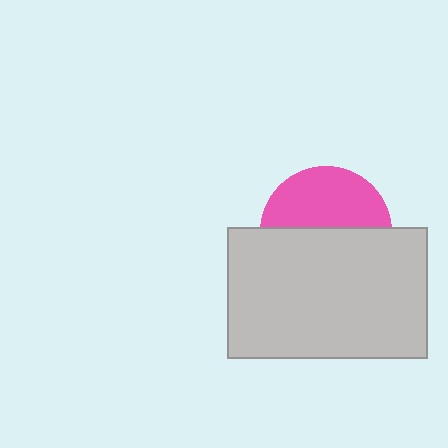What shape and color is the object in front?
The object in front is a light gray rectangle.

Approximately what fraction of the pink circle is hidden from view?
Roughly 54% of the pink circle is hidden behind the light gray rectangle.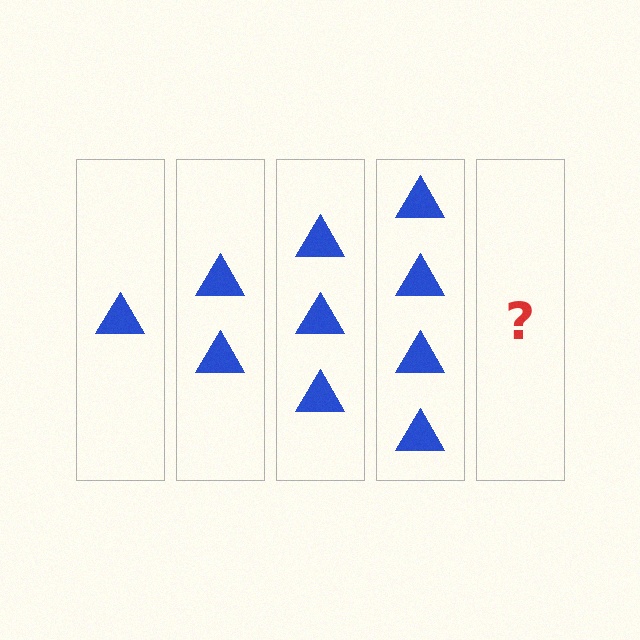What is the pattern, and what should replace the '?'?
The pattern is that each step adds one more triangle. The '?' should be 5 triangles.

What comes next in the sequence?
The next element should be 5 triangles.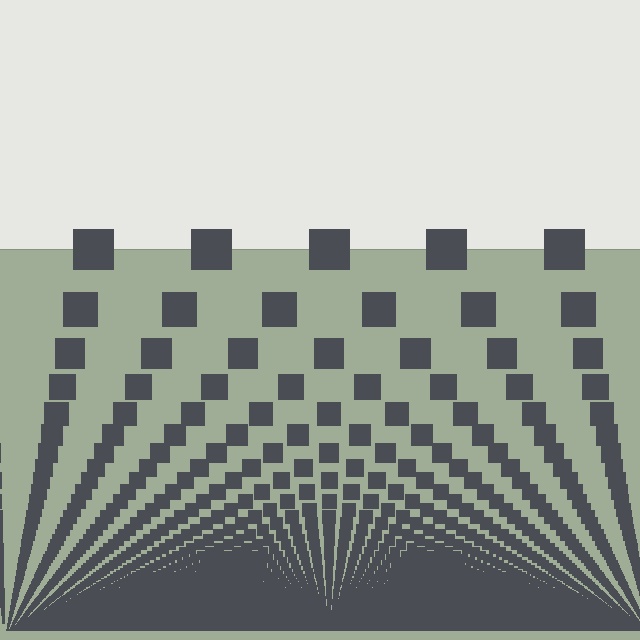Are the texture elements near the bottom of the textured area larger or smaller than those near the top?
Smaller. The gradient is inverted — elements near the bottom are smaller and denser.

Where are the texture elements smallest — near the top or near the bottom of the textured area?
Near the bottom.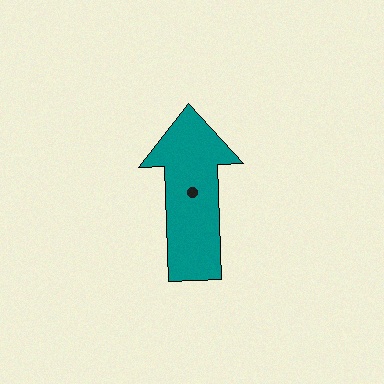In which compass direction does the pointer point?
North.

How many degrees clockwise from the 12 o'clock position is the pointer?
Approximately 358 degrees.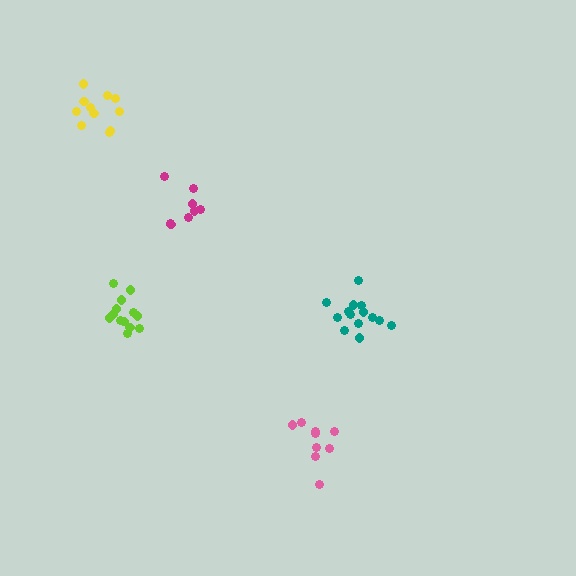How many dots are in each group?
Group 1: 13 dots, Group 2: 8 dots, Group 3: 14 dots, Group 4: 11 dots, Group 5: 9 dots (55 total).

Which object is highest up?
The yellow cluster is topmost.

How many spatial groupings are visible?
There are 5 spatial groupings.